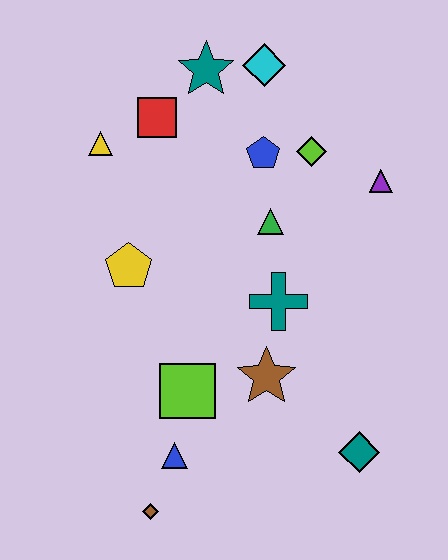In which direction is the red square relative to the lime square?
The red square is above the lime square.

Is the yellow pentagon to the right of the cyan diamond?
No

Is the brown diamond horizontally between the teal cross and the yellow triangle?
Yes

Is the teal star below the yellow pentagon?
No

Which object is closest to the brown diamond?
The blue triangle is closest to the brown diamond.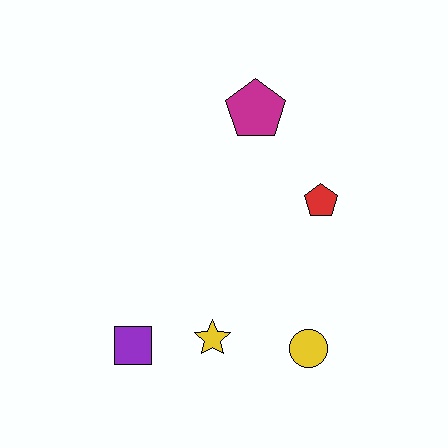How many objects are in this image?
There are 5 objects.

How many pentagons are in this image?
There are 2 pentagons.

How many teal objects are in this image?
There are no teal objects.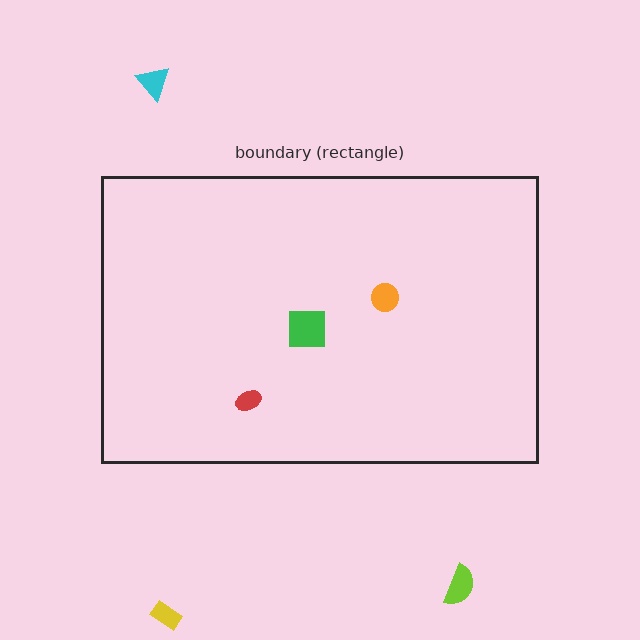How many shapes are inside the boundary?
3 inside, 3 outside.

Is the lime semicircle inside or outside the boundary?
Outside.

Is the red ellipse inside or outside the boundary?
Inside.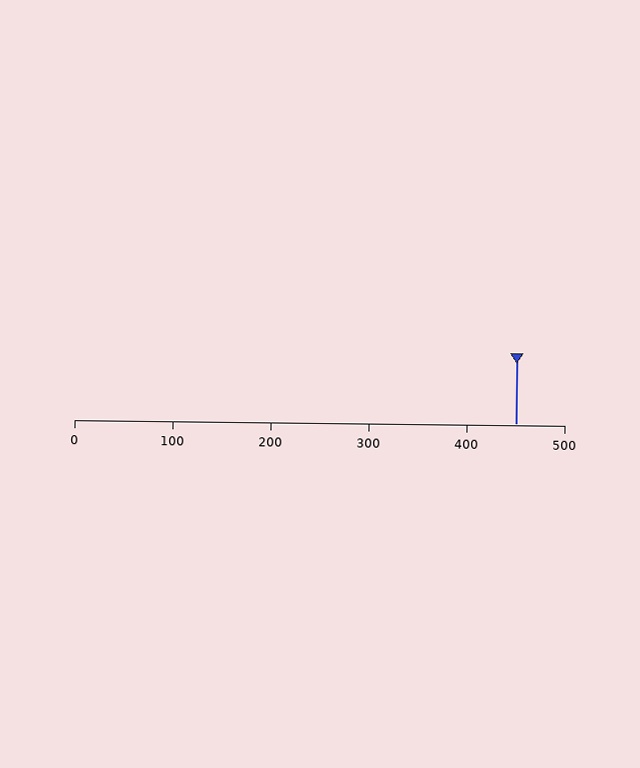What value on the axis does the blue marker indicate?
The marker indicates approximately 450.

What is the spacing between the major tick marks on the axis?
The major ticks are spaced 100 apart.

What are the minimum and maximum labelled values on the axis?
The axis runs from 0 to 500.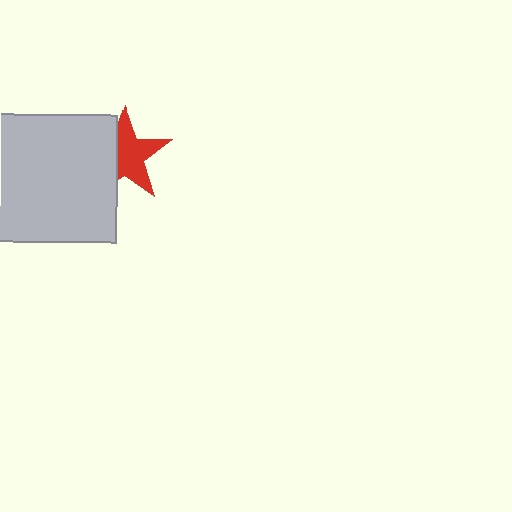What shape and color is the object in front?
The object in front is a light gray square.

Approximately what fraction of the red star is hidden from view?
Roughly 37% of the red star is hidden behind the light gray square.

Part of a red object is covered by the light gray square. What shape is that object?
It is a star.